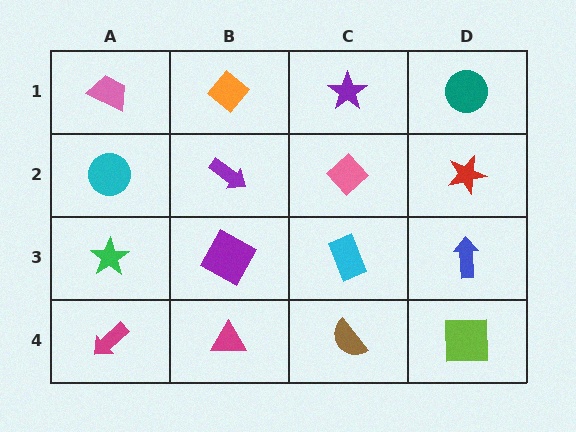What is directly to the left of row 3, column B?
A green star.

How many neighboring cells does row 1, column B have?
3.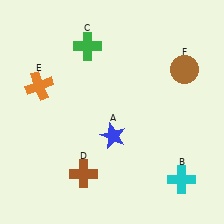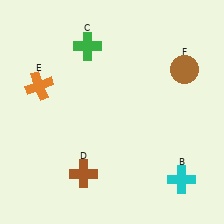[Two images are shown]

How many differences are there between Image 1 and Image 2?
There is 1 difference between the two images.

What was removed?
The blue star (A) was removed in Image 2.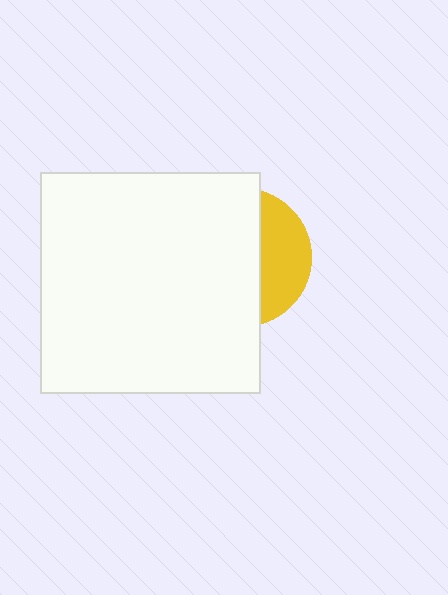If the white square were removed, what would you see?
You would see the complete yellow circle.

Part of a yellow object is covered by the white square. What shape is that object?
It is a circle.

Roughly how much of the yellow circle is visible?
A small part of it is visible (roughly 32%).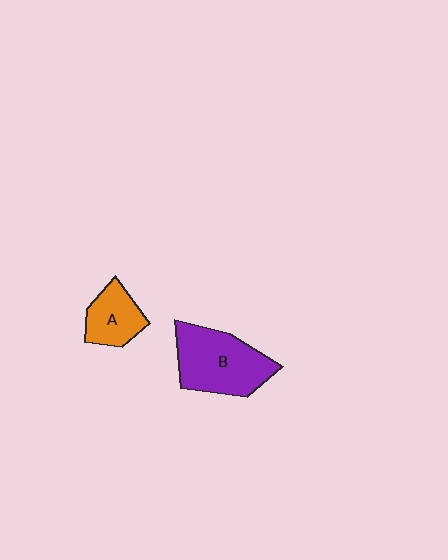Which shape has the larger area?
Shape B (purple).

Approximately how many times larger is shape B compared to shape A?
Approximately 1.9 times.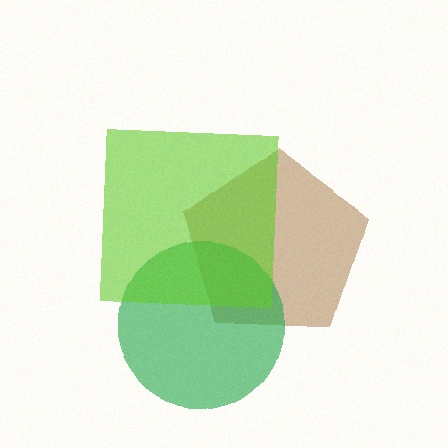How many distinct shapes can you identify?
There are 3 distinct shapes: a brown pentagon, a green circle, a lime square.